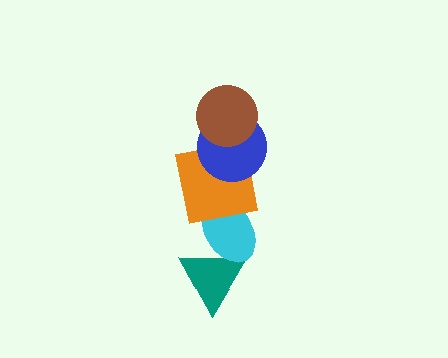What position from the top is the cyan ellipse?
The cyan ellipse is 4th from the top.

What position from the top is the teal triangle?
The teal triangle is 5th from the top.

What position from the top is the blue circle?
The blue circle is 2nd from the top.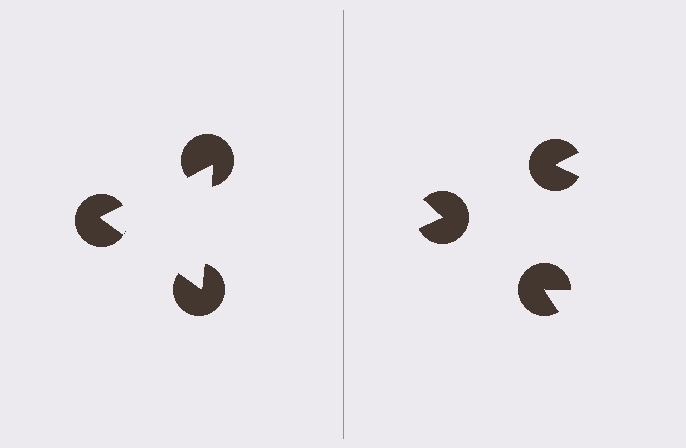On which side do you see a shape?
An illusory triangle appears on the left side. On the right side the wedge cuts are rotated, so no coherent shape forms.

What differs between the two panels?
The pac-man discs are positioned identically on both sides; only the wedge orientations differ. On the left they align to a triangle; on the right they are misaligned.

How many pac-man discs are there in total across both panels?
6 — 3 on each side.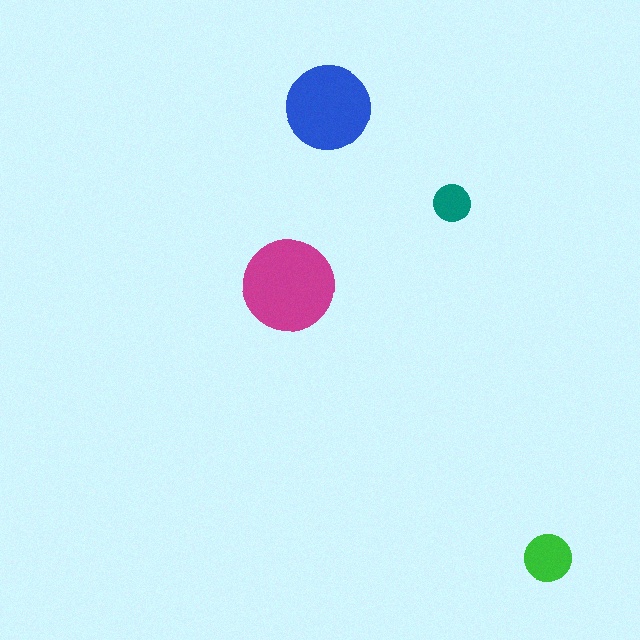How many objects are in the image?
There are 4 objects in the image.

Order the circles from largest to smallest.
the magenta one, the blue one, the green one, the teal one.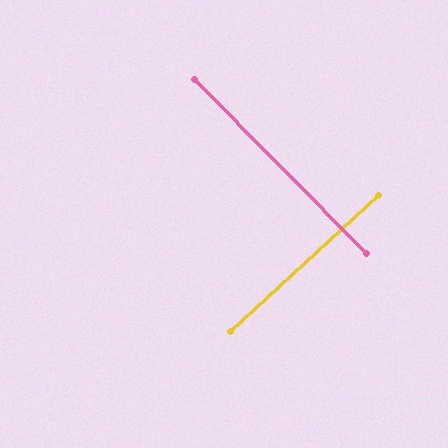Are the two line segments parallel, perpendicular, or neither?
Perpendicular — they meet at approximately 88°.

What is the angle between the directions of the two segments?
Approximately 88 degrees.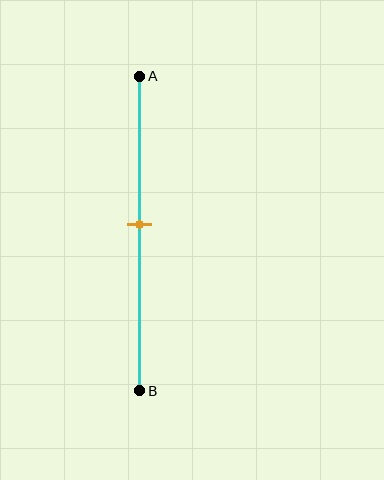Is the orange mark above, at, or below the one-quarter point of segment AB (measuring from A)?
The orange mark is below the one-quarter point of segment AB.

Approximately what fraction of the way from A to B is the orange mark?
The orange mark is approximately 45% of the way from A to B.